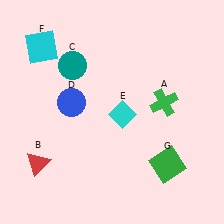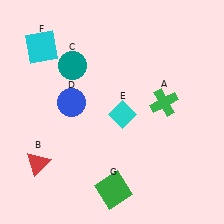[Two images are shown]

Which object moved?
The green square (G) moved left.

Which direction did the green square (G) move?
The green square (G) moved left.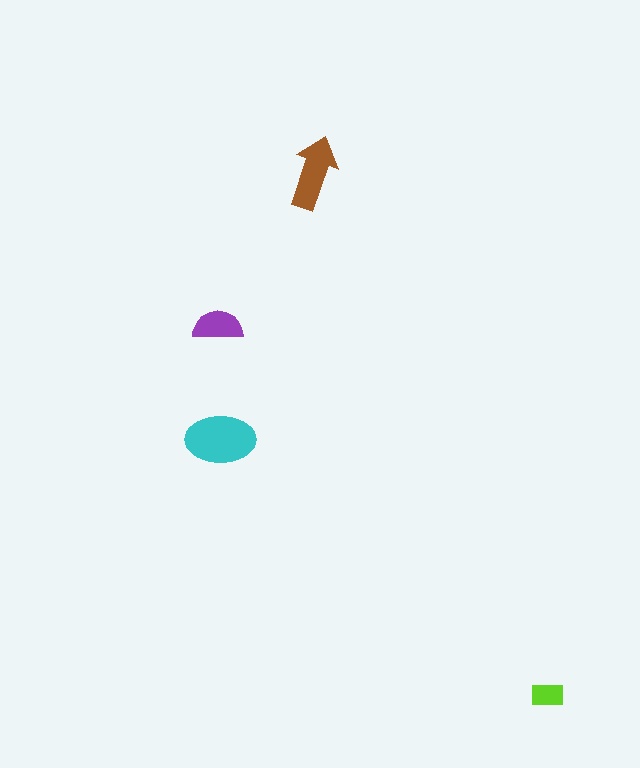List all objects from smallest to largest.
The lime rectangle, the purple semicircle, the brown arrow, the cyan ellipse.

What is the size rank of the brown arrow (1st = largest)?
2nd.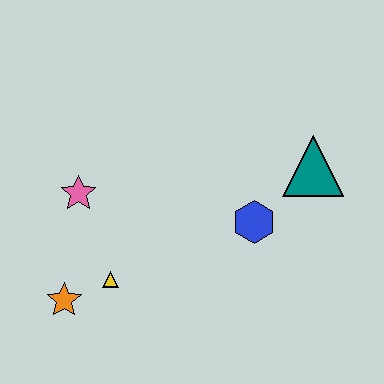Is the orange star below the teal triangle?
Yes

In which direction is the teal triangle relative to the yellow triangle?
The teal triangle is to the right of the yellow triangle.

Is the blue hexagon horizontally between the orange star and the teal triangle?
Yes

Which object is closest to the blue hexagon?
The teal triangle is closest to the blue hexagon.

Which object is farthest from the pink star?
The teal triangle is farthest from the pink star.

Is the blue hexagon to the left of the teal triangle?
Yes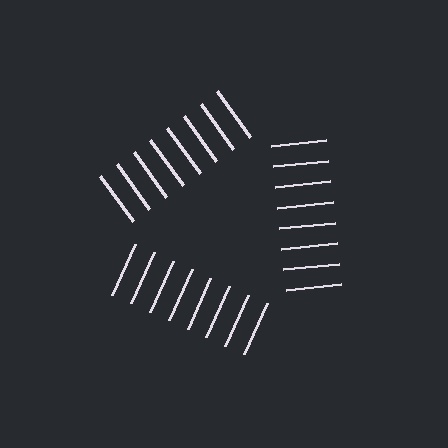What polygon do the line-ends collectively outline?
An illusory triangle — the line segments terminate on its edges but no continuous stroke is drawn.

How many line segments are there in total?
24 — 8 along each of the 3 edges.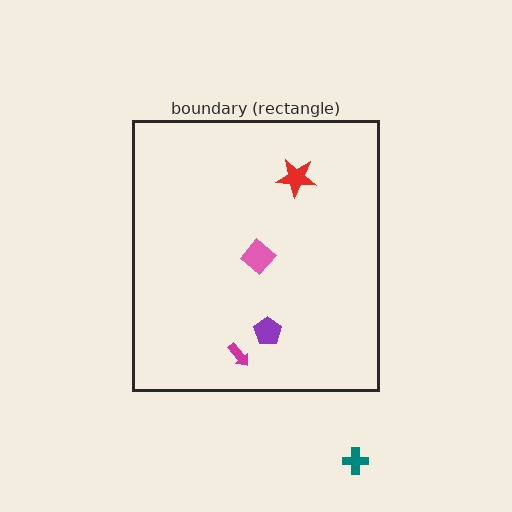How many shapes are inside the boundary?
4 inside, 1 outside.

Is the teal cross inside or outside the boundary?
Outside.